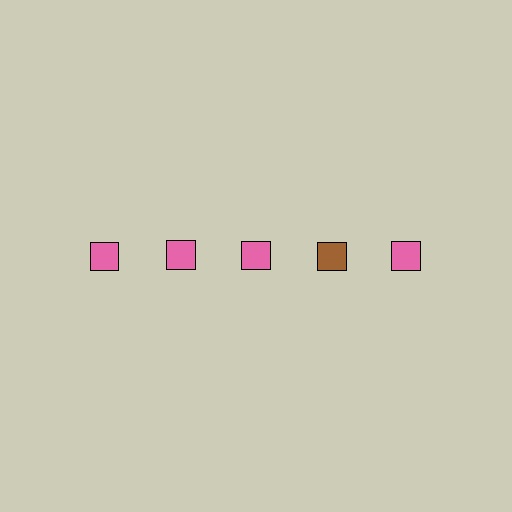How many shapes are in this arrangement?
There are 5 shapes arranged in a grid pattern.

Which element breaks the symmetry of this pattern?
The brown square in the top row, second from right column breaks the symmetry. All other shapes are pink squares.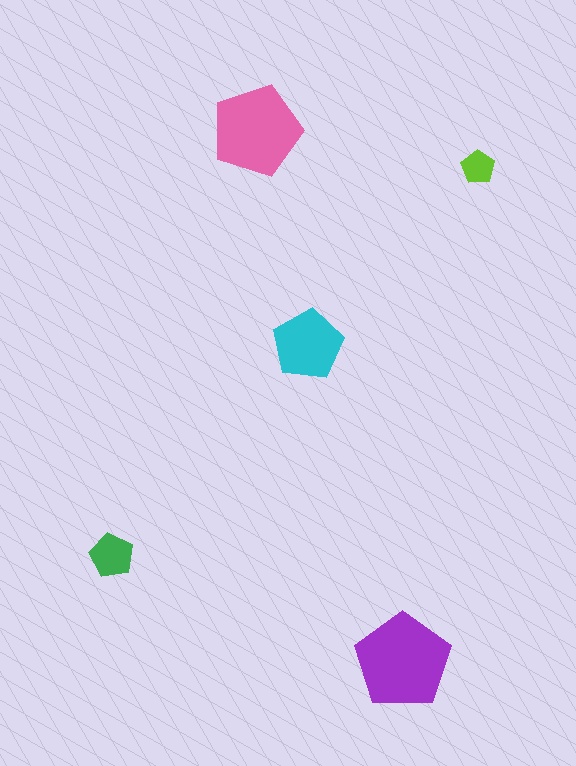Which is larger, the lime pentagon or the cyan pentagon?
The cyan one.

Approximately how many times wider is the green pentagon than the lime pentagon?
About 1.5 times wider.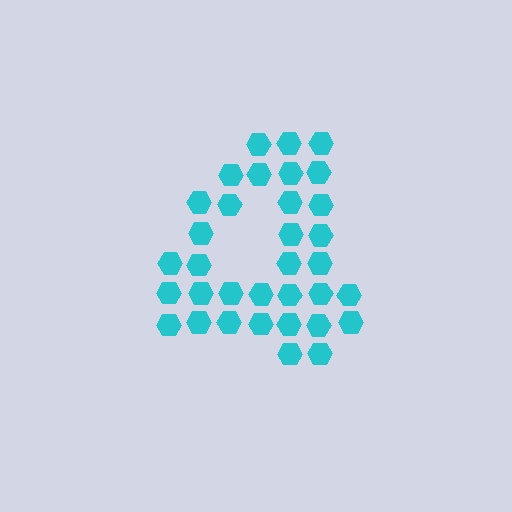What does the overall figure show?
The overall figure shows the digit 4.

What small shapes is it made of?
It is made of small hexagons.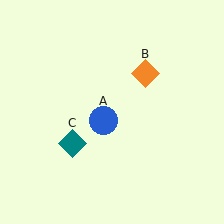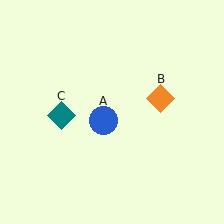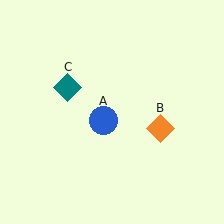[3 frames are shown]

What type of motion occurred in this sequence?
The orange diamond (object B), teal diamond (object C) rotated clockwise around the center of the scene.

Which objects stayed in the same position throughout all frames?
Blue circle (object A) remained stationary.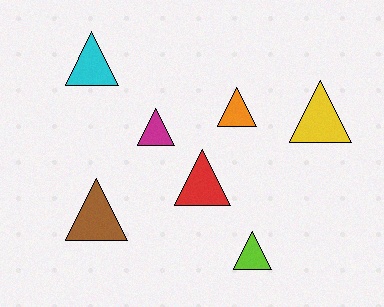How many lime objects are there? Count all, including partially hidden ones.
There is 1 lime object.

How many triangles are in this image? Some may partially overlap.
There are 7 triangles.